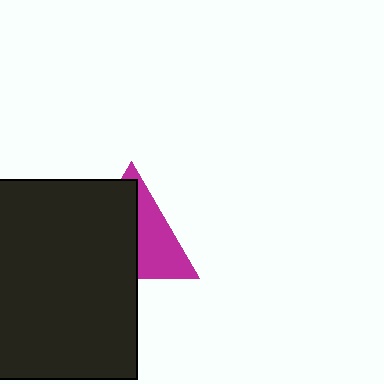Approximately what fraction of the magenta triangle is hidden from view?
Roughly 56% of the magenta triangle is hidden behind the black rectangle.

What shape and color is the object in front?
The object in front is a black rectangle.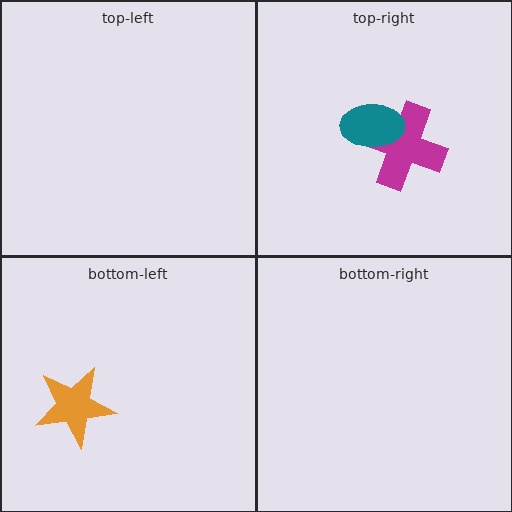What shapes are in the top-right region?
The magenta cross, the teal ellipse.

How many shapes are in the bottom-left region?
1.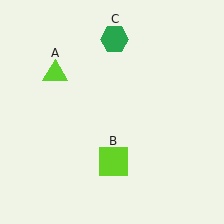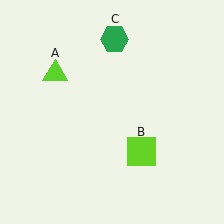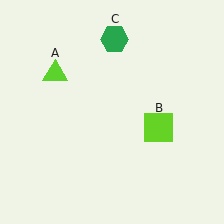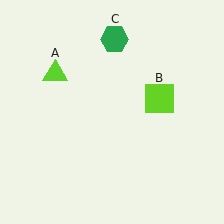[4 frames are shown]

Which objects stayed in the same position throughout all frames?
Lime triangle (object A) and green hexagon (object C) remained stationary.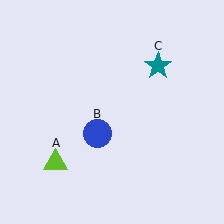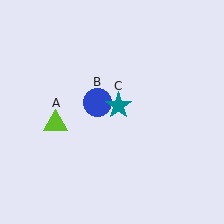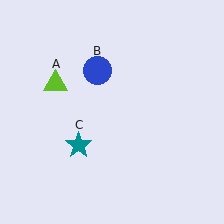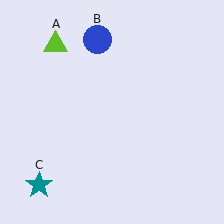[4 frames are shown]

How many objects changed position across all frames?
3 objects changed position: lime triangle (object A), blue circle (object B), teal star (object C).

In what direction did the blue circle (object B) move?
The blue circle (object B) moved up.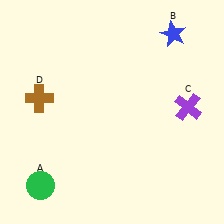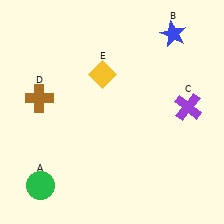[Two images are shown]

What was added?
A yellow diamond (E) was added in Image 2.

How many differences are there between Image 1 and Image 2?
There is 1 difference between the two images.